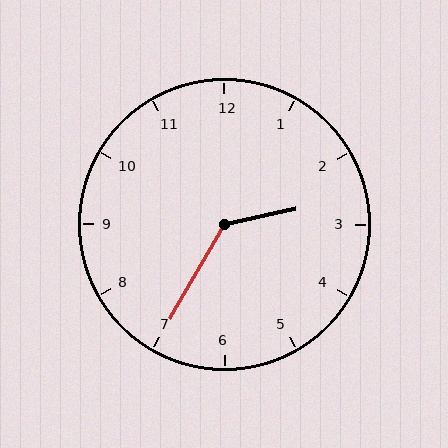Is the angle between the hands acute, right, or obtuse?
It is obtuse.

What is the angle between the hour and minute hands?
Approximately 132 degrees.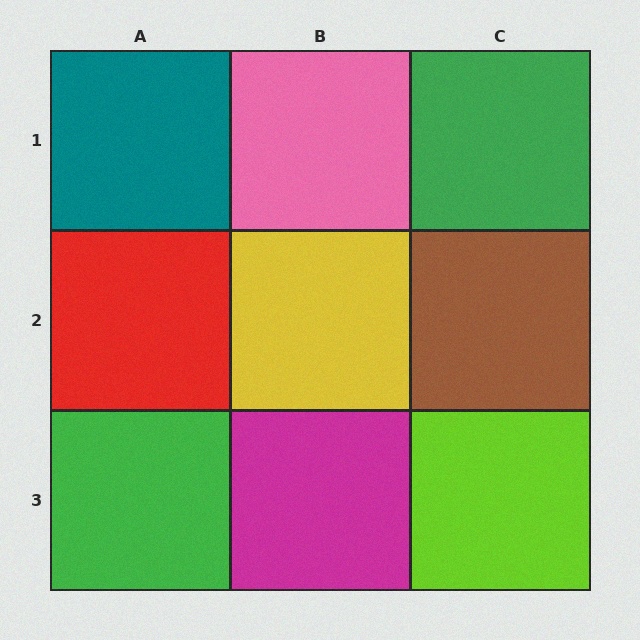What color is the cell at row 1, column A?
Teal.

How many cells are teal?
1 cell is teal.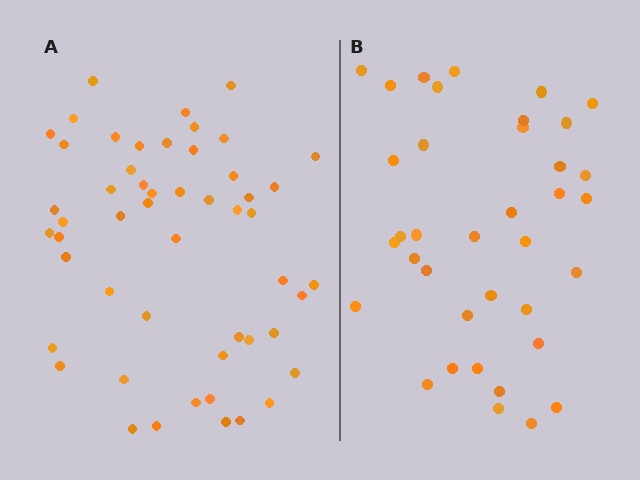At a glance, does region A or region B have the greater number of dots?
Region A (the left region) has more dots.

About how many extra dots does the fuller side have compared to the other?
Region A has approximately 15 more dots than region B.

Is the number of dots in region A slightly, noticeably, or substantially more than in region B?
Region A has noticeably more, but not dramatically so. The ratio is roughly 1.4 to 1.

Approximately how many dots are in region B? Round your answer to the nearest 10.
About 40 dots. (The exact count is 37, which rounds to 40.)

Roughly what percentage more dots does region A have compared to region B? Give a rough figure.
About 40% more.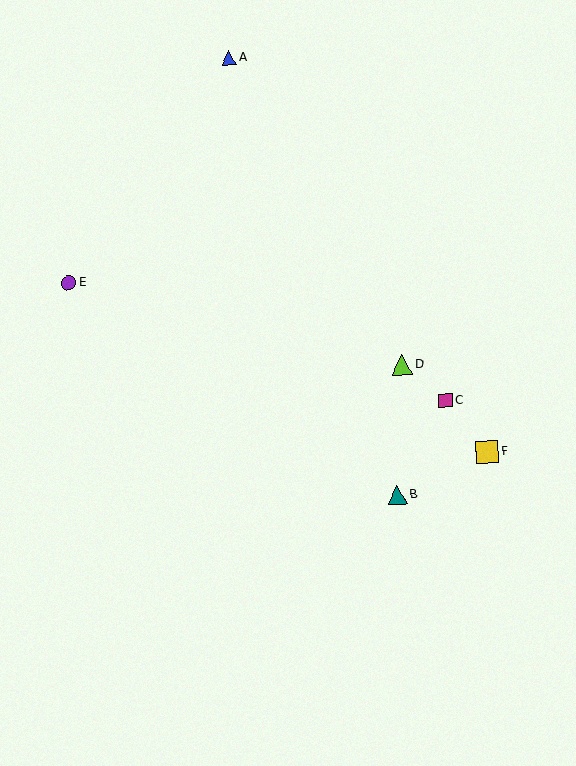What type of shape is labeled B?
Shape B is a teal triangle.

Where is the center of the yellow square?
The center of the yellow square is at (487, 452).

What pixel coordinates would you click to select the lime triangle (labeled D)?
Click at (402, 364) to select the lime triangle D.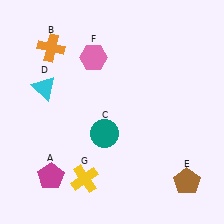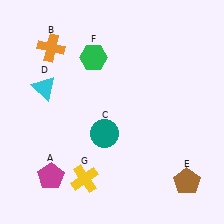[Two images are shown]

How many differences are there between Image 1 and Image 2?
There is 1 difference between the two images.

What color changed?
The hexagon (F) changed from pink in Image 1 to green in Image 2.